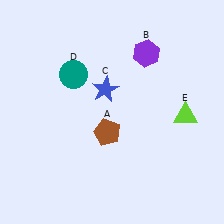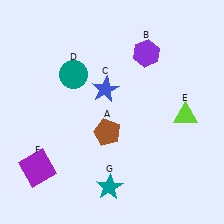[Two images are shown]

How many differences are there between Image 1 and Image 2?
There are 2 differences between the two images.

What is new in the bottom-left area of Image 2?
A teal star (G) was added in the bottom-left area of Image 2.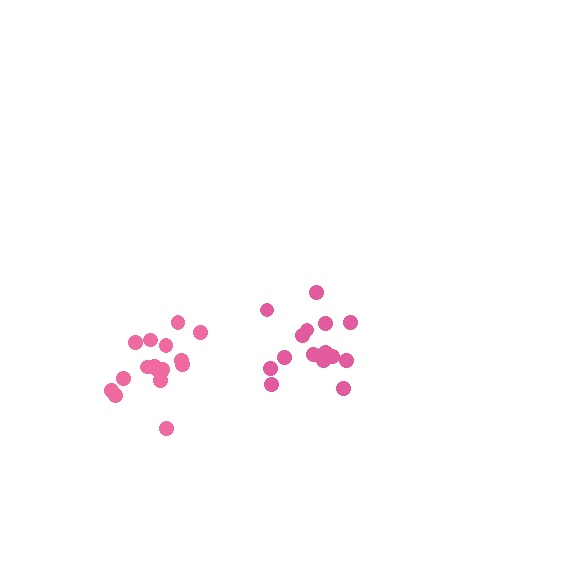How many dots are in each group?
Group 1: 17 dots, Group 2: 17 dots (34 total).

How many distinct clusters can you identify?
There are 2 distinct clusters.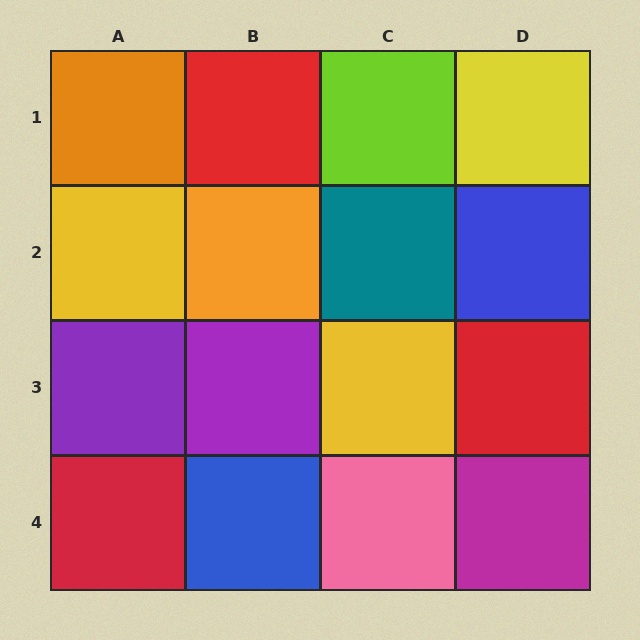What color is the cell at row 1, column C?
Lime.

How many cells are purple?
2 cells are purple.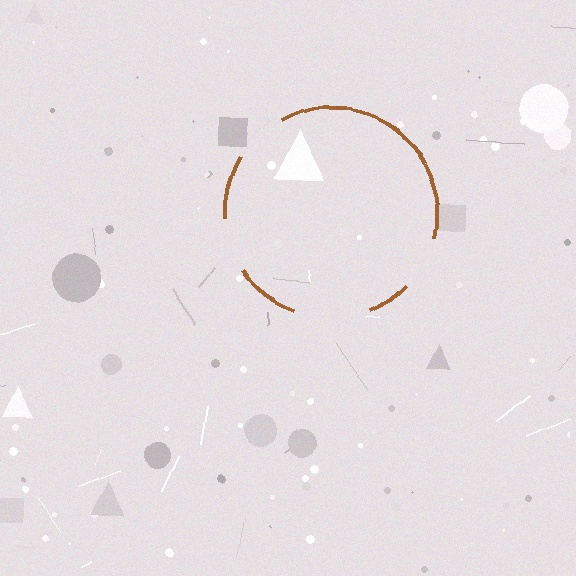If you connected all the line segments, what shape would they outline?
They would outline a circle.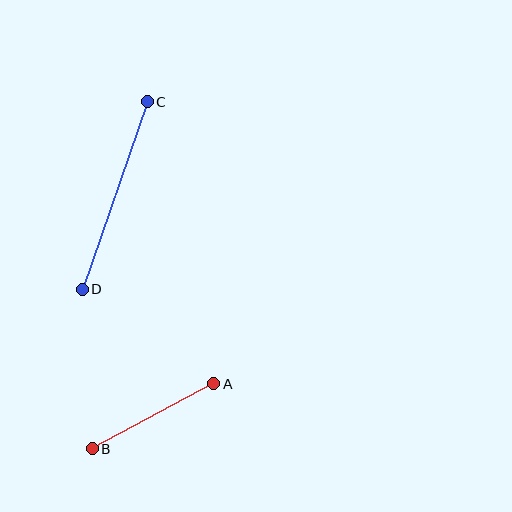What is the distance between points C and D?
The distance is approximately 199 pixels.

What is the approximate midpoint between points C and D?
The midpoint is at approximately (115, 195) pixels.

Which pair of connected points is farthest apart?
Points C and D are farthest apart.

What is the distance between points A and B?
The distance is approximately 138 pixels.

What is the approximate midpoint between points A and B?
The midpoint is at approximately (153, 416) pixels.